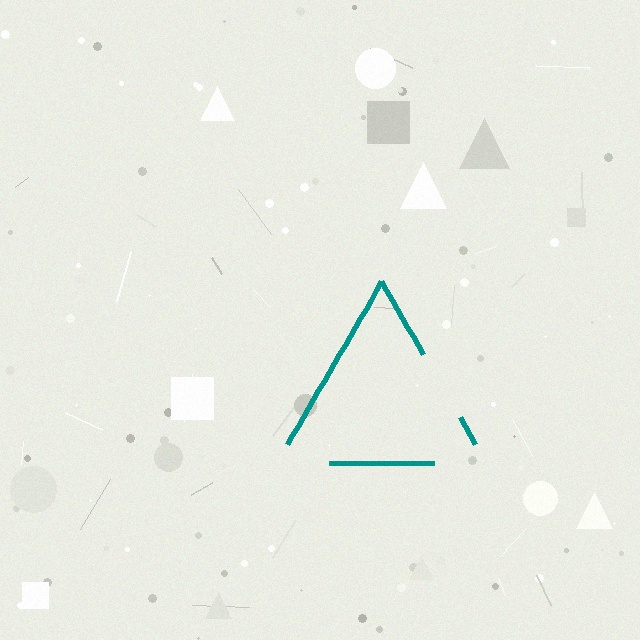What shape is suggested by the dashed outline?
The dashed outline suggests a triangle.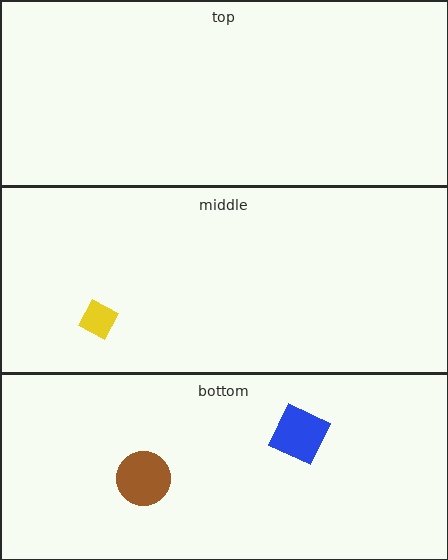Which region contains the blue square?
The bottom region.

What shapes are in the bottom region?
The blue square, the brown circle.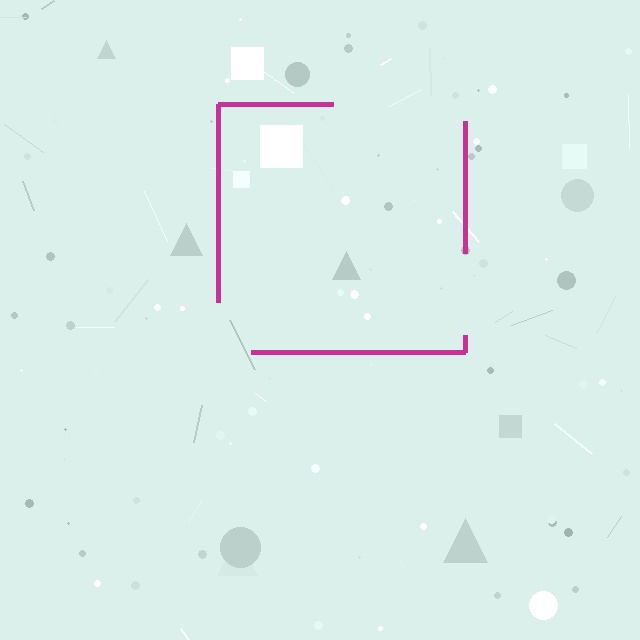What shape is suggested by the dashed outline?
The dashed outline suggests a square.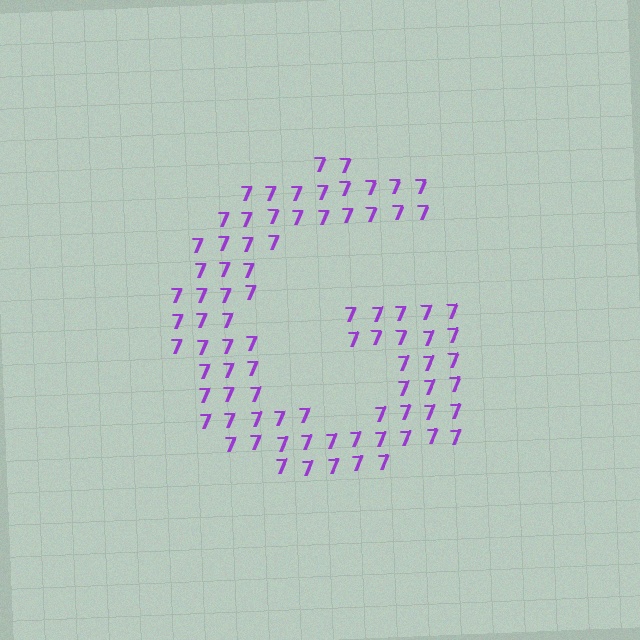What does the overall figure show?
The overall figure shows the letter G.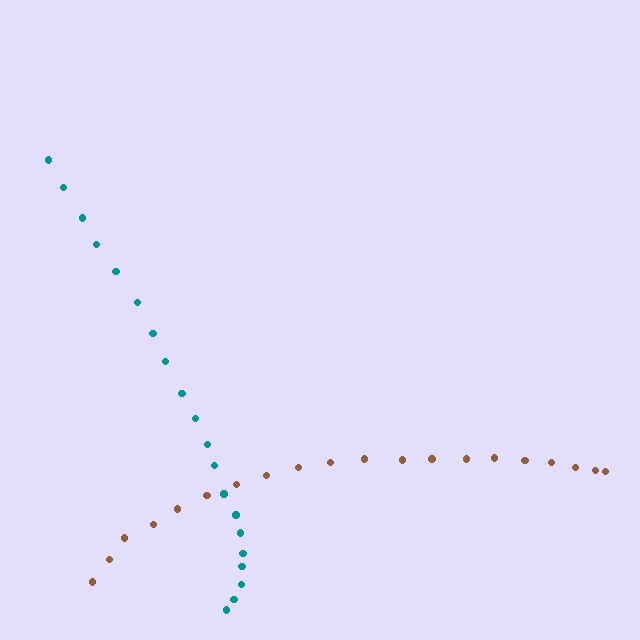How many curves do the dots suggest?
There are 2 distinct paths.